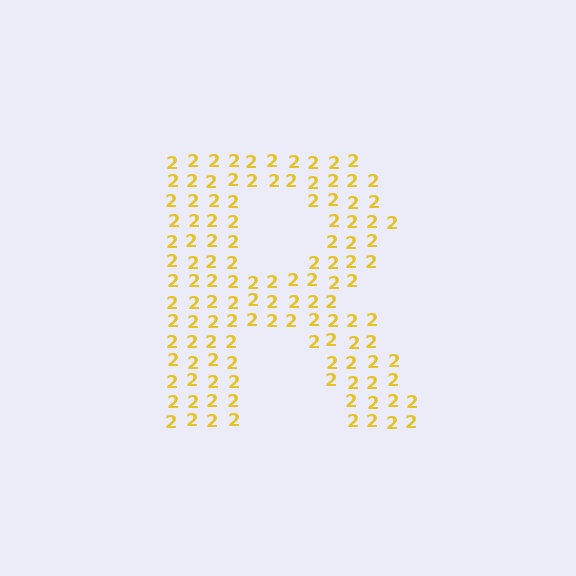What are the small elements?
The small elements are digit 2's.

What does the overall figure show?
The overall figure shows the letter R.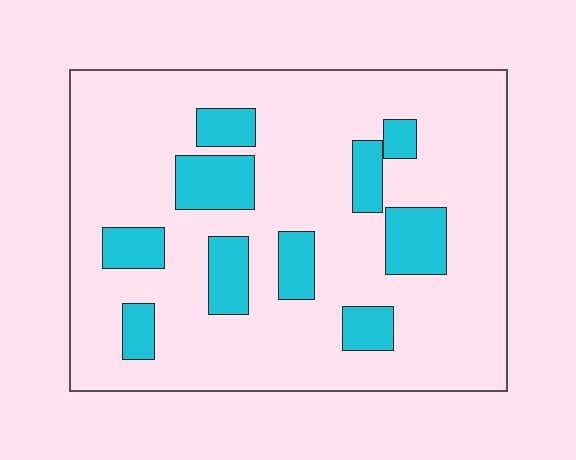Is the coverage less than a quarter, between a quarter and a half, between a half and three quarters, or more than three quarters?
Less than a quarter.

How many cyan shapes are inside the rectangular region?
10.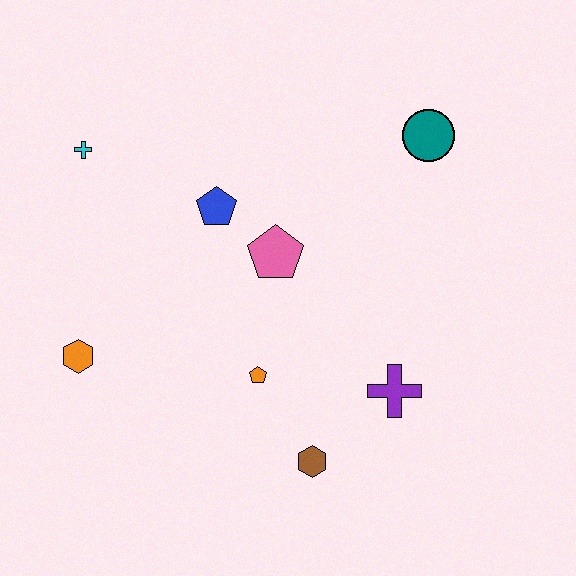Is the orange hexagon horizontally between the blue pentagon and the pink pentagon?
No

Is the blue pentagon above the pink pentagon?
Yes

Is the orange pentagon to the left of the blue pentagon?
No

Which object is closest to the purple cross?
The brown hexagon is closest to the purple cross.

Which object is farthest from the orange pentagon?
The teal circle is farthest from the orange pentagon.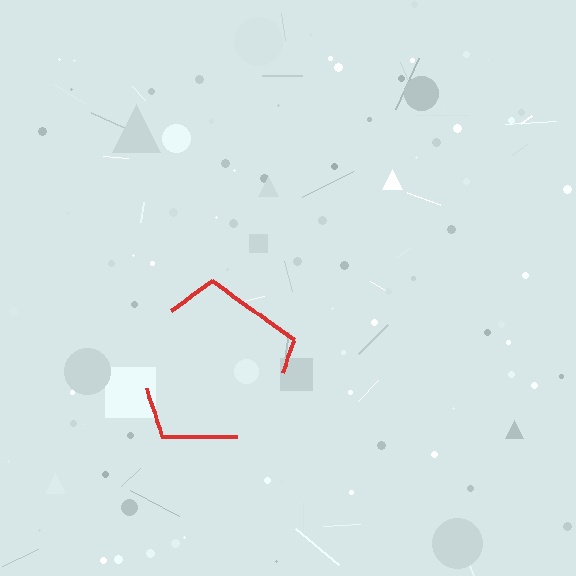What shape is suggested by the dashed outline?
The dashed outline suggests a pentagon.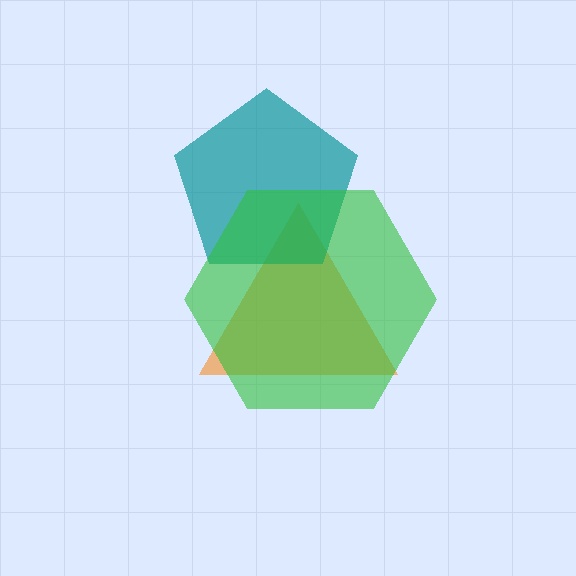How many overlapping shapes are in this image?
There are 3 overlapping shapes in the image.